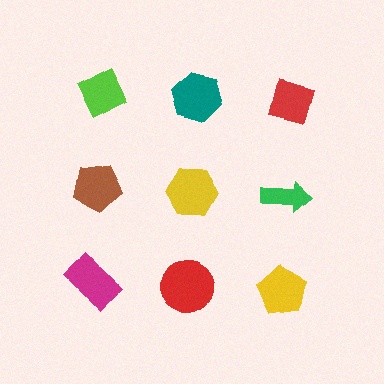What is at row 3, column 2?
A red circle.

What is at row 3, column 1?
A magenta rectangle.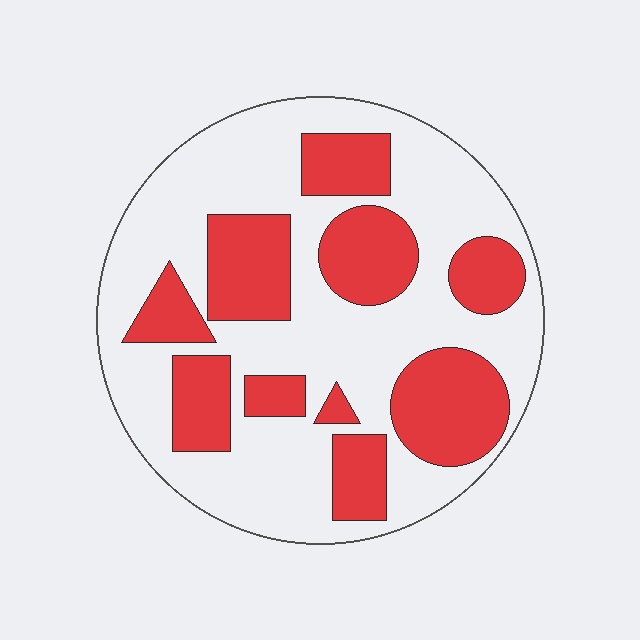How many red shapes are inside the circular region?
10.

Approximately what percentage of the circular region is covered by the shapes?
Approximately 35%.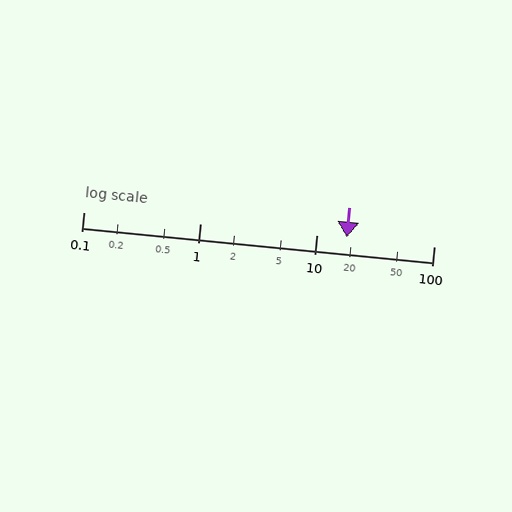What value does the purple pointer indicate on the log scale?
The pointer indicates approximately 18.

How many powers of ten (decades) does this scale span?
The scale spans 3 decades, from 0.1 to 100.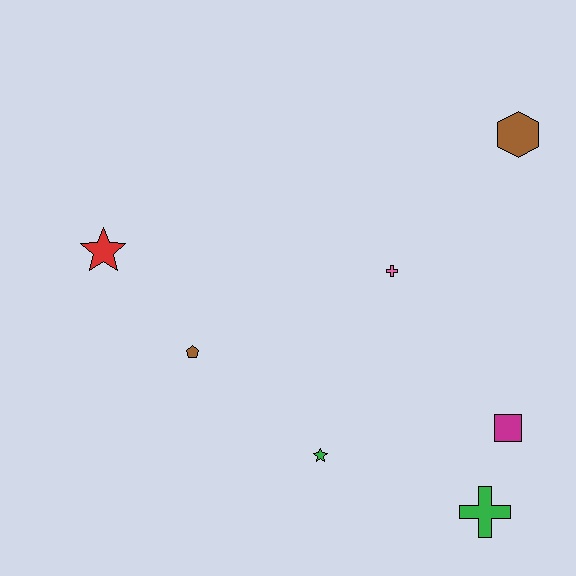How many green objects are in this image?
There are 2 green objects.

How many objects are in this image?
There are 7 objects.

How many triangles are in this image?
There are no triangles.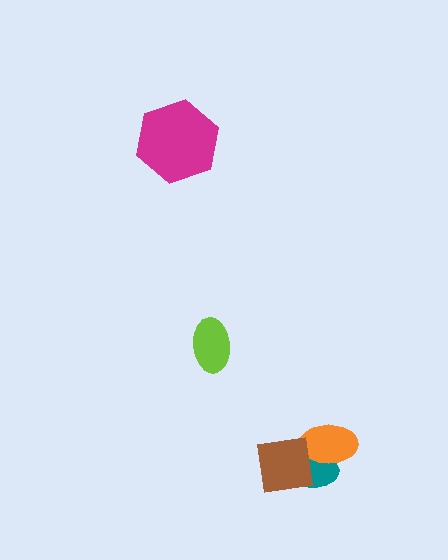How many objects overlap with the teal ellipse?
2 objects overlap with the teal ellipse.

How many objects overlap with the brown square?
2 objects overlap with the brown square.